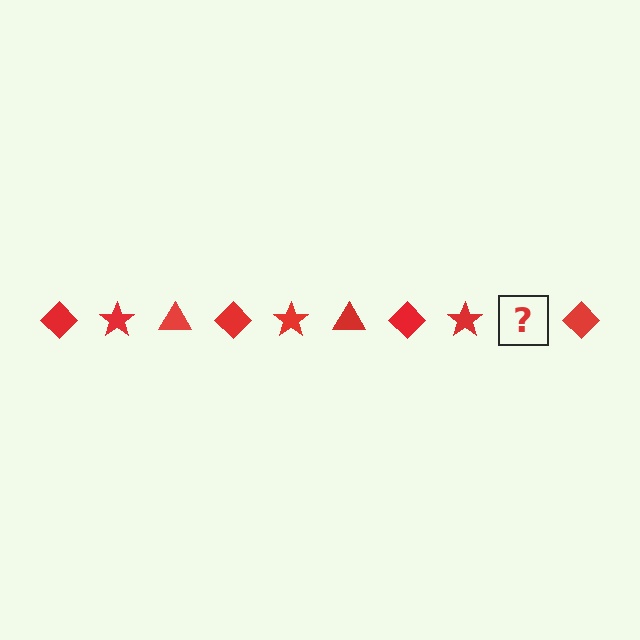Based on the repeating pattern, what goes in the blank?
The blank should be a red triangle.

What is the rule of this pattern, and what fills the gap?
The rule is that the pattern cycles through diamond, star, triangle shapes in red. The gap should be filled with a red triangle.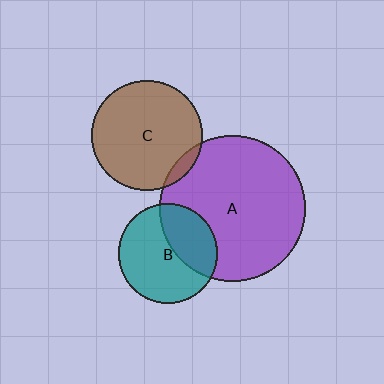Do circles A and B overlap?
Yes.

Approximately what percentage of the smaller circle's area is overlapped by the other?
Approximately 35%.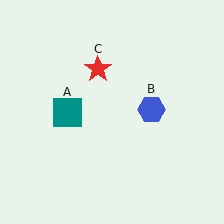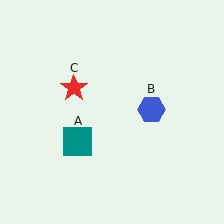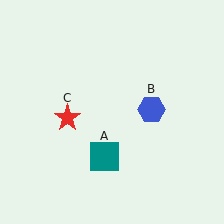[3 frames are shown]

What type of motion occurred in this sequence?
The teal square (object A), red star (object C) rotated counterclockwise around the center of the scene.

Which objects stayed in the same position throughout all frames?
Blue hexagon (object B) remained stationary.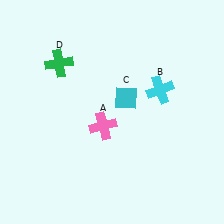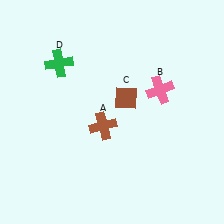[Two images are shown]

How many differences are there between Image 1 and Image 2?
There are 3 differences between the two images.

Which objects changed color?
A changed from pink to brown. B changed from cyan to pink. C changed from cyan to brown.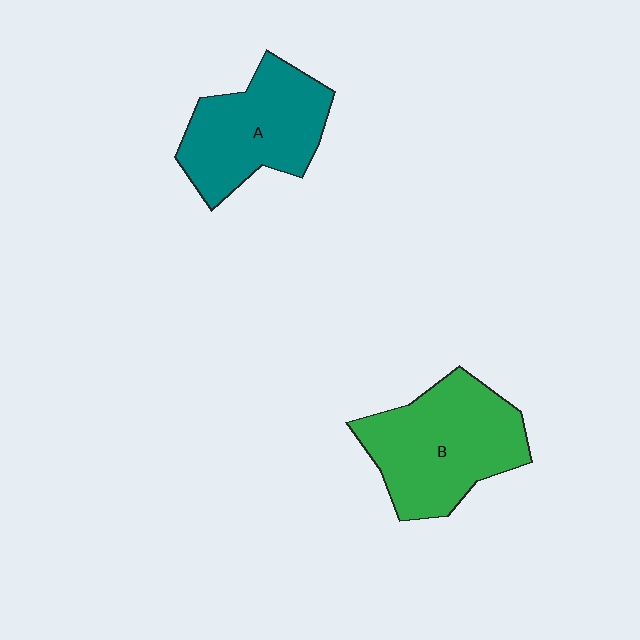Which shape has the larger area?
Shape B (green).